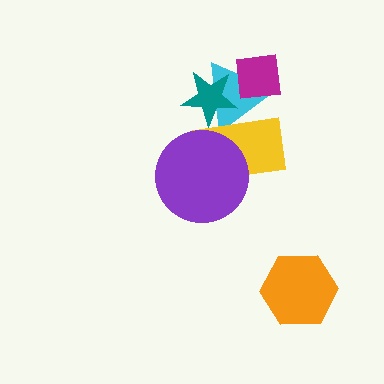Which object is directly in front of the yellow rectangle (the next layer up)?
The teal star is directly in front of the yellow rectangle.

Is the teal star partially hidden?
No, no other shape covers it.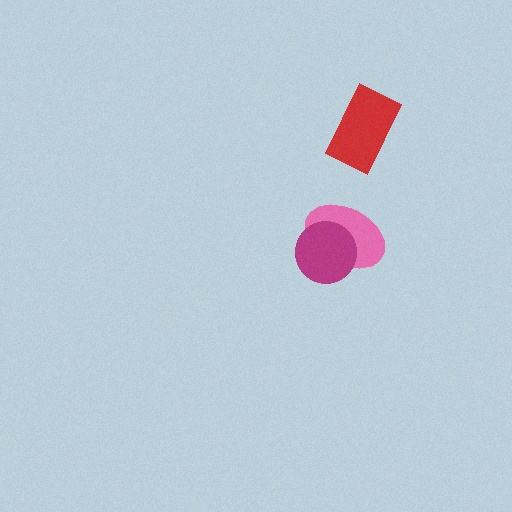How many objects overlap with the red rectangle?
0 objects overlap with the red rectangle.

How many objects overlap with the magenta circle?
1 object overlaps with the magenta circle.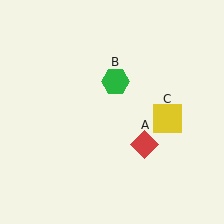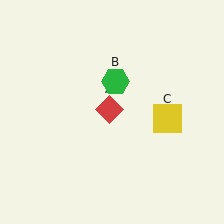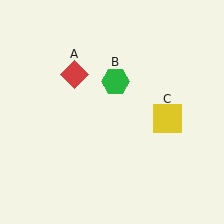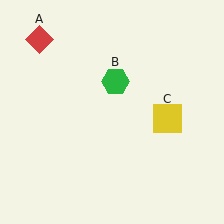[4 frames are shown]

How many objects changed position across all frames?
1 object changed position: red diamond (object A).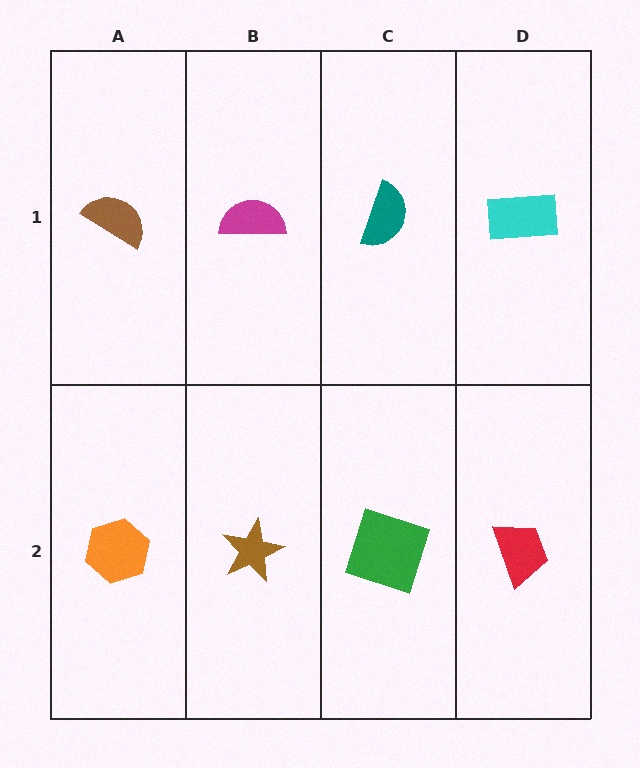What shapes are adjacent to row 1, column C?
A green square (row 2, column C), a magenta semicircle (row 1, column B), a cyan rectangle (row 1, column D).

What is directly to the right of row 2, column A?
A brown star.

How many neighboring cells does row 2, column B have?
3.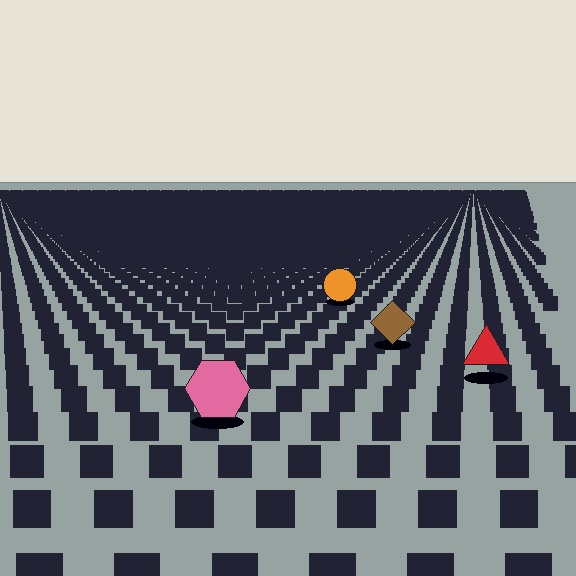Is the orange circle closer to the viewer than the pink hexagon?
No. The pink hexagon is closer — you can tell from the texture gradient: the ground texture is coarser near it.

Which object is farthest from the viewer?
The orange circle is farthest from the viewer. It appears smaller and the ground texture around it is denser.